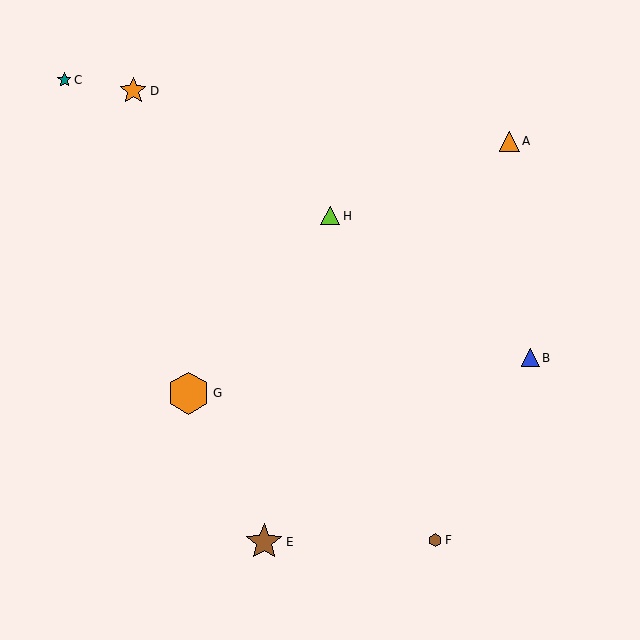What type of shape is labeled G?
Shape G is an orange hexagon.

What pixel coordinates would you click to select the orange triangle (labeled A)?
Click at (509, 141) to select the orange triangle A.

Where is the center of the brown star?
The center of the brown star is at (264, 542).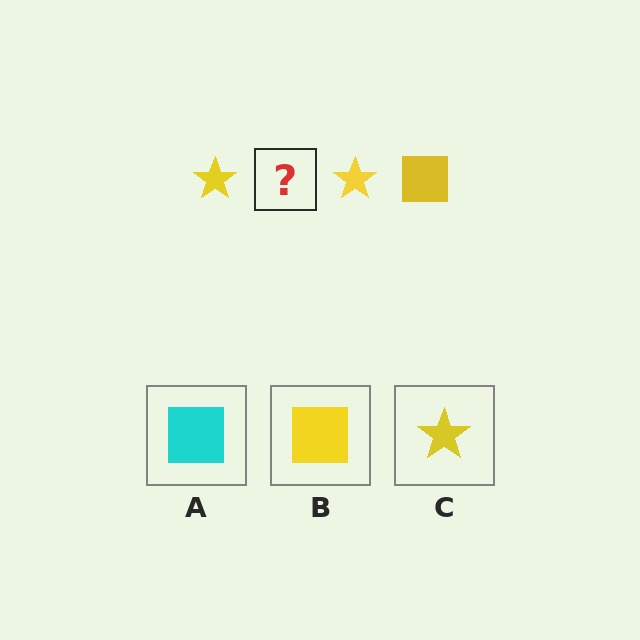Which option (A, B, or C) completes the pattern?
B.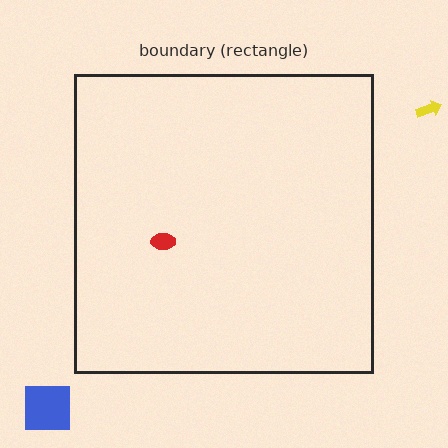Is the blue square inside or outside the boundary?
Outside.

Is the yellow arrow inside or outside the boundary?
Outside.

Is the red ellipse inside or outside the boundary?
Inside.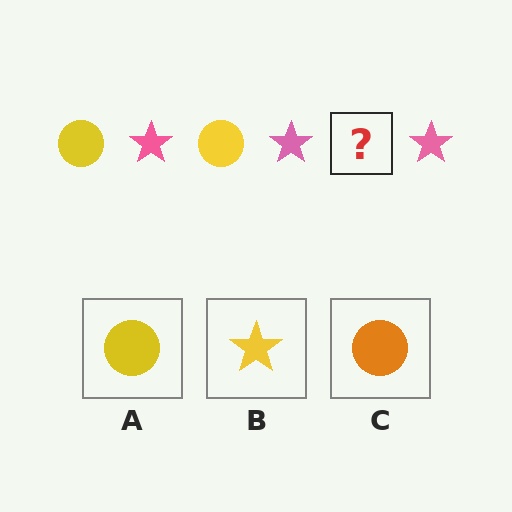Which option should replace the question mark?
Option A.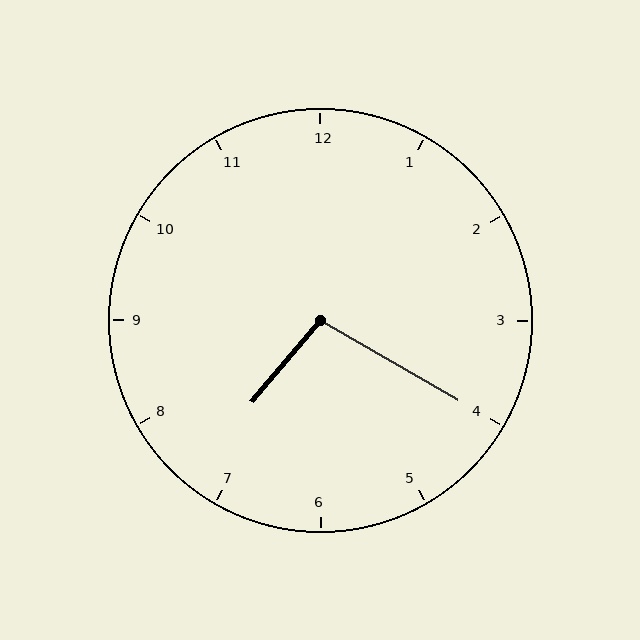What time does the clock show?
7:20.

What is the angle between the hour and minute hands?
Approximately 100 degrees.